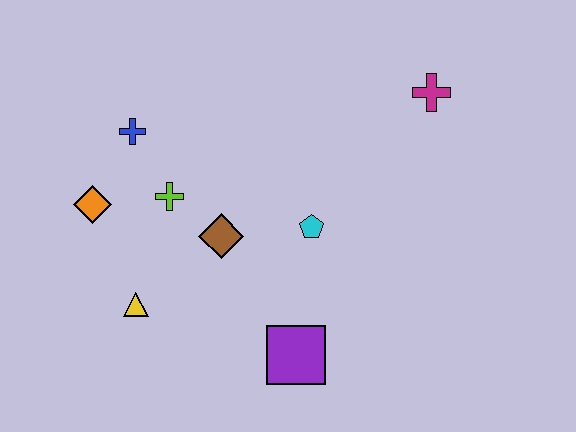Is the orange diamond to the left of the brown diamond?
Yes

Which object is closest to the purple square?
The cyan pentagon is closest to the purple square.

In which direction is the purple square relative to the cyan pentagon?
The purple square is below the cyan pentagon.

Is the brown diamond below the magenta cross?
Yes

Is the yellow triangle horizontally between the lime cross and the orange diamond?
Yes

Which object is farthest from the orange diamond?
The magenta cross is farthest from the orange diamond.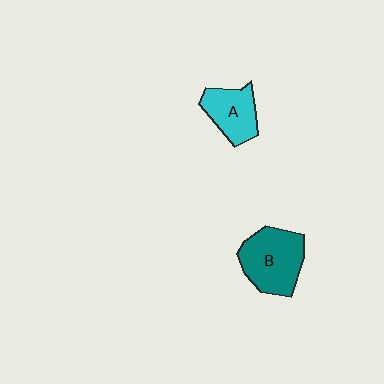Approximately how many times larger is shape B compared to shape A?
Approximately 1.4 times.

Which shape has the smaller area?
Shape A (cyan).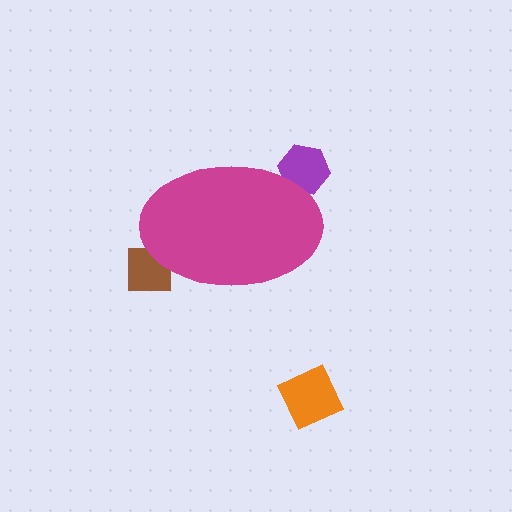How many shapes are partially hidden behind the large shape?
2 shapes are partially hidden.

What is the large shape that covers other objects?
A magenta ellipse.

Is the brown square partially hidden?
Yes, the brown square is partially hidden behind the magenta ellipse.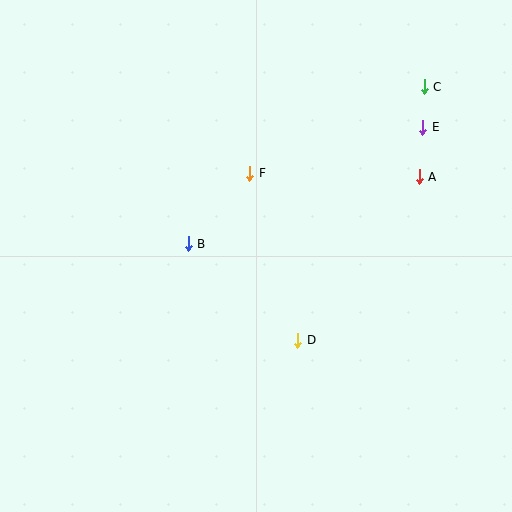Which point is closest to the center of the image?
Point B at (188, 244) is closest to the center.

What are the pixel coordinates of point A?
Point A is at (419, 177).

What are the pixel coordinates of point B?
Point B is at (188, 244).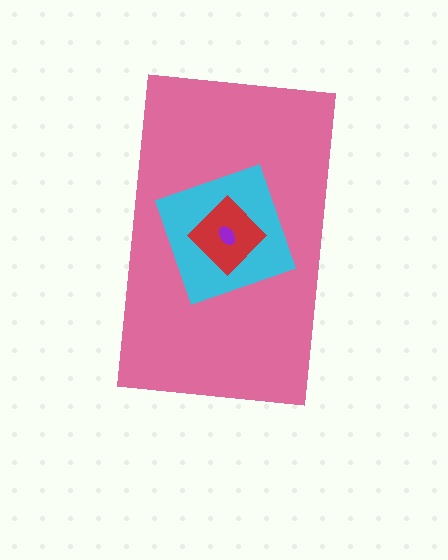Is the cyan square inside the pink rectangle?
Yes.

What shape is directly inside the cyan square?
The red diamond.